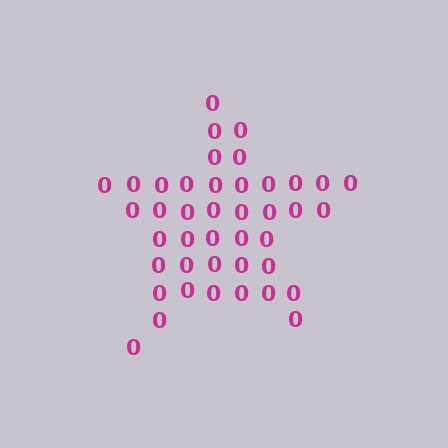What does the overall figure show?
The overall figure shows a star.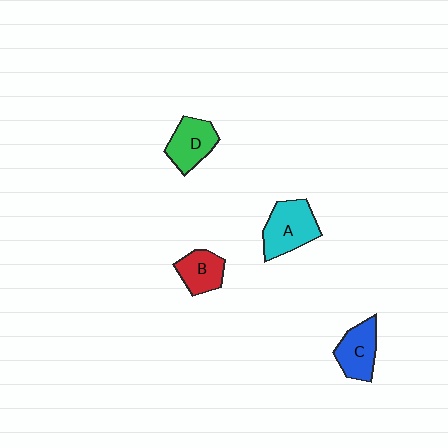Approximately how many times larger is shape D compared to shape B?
Approximately 1.2 times.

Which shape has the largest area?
Shape A (cyan).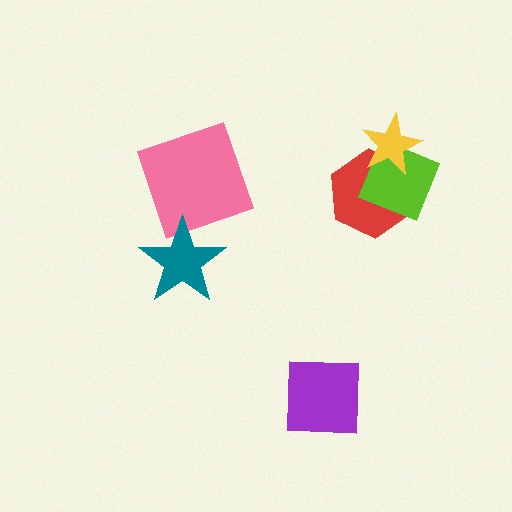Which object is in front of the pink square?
The teal star is in front of the pink square.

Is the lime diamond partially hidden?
Yes, it is partially covered by another shape.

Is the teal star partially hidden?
No, no other shape covers it.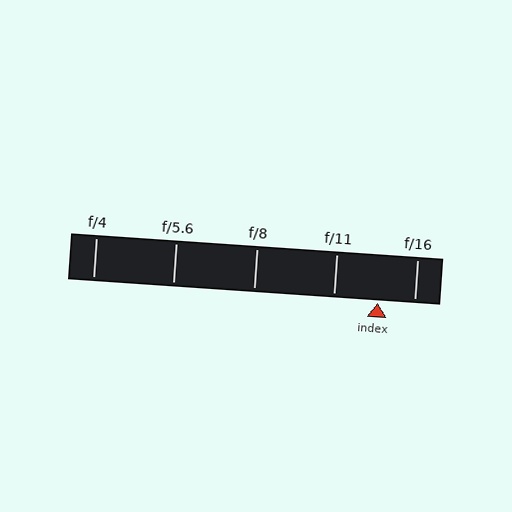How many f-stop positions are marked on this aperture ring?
There are 5 f-stop positions marked.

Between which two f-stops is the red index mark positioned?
The index mark is between f/11 and f/16.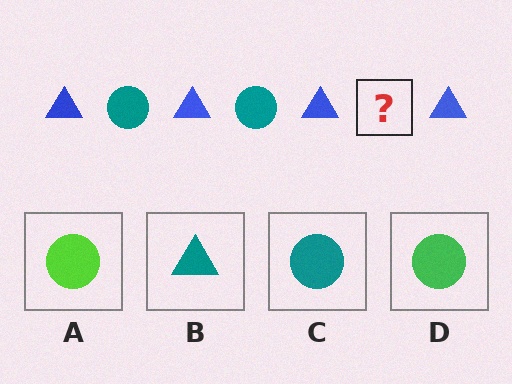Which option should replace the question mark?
Option C.